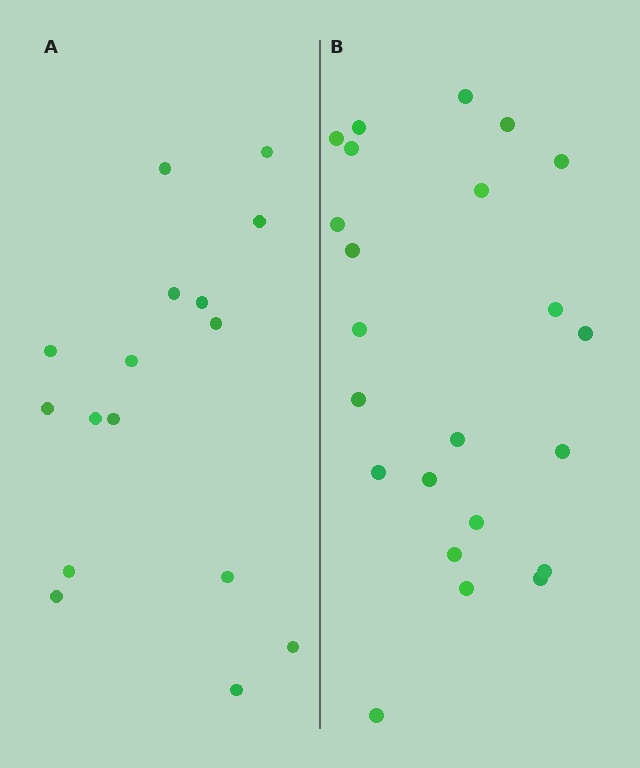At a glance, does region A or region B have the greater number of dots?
Region B (the right region) has more dots.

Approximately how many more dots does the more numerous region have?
Region B has roughly 8 or so more dots than region A.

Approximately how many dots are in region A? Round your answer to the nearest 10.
About 20 dots. (The exact count is 16, which rounds to 20.)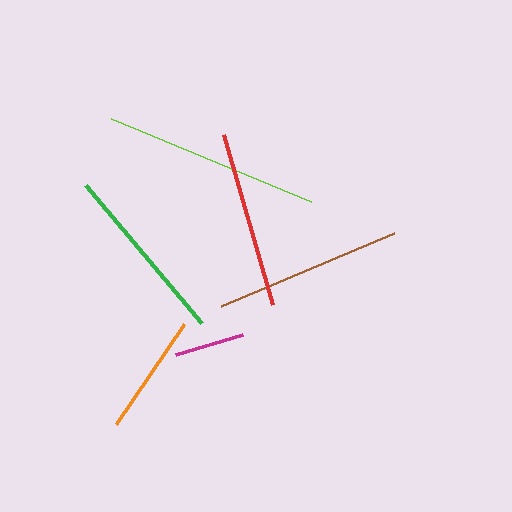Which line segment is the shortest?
The magenta line is the shortest at approximately 70 pixels.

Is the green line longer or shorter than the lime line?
The lime line is longer than the green line.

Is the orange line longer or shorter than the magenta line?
The orange line is longer than the magenta line.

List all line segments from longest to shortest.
From longest to shortest: lime, brown, green, red, orange, magenta.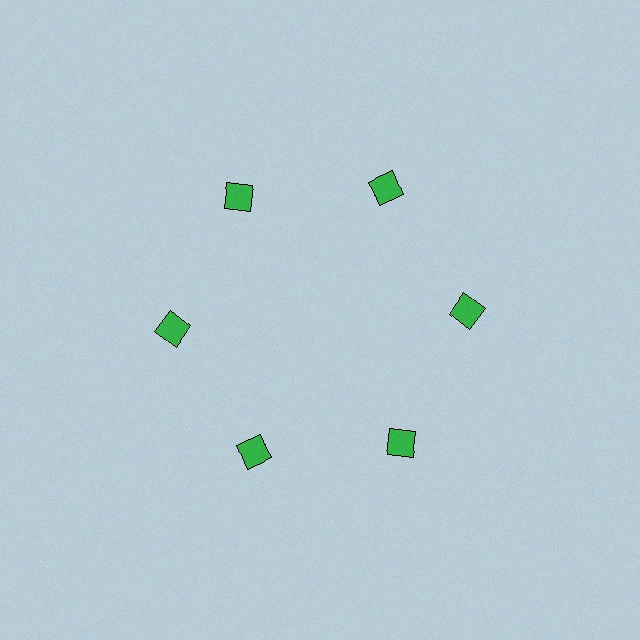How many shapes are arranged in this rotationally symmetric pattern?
There are 6 shapes, arranged in 6 groups of 1.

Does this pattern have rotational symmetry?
Yes, this pattern has 6-fold rotational symmetry. It looks the same after rotating 60 degrees around the center.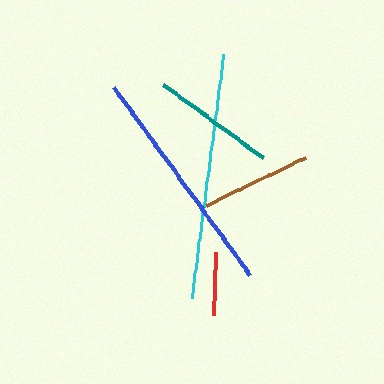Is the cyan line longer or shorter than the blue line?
The cyan line is longer than the blue line.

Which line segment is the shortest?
The red line is the shortest at approximately 64 pixels.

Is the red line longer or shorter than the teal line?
The teal line is longer than the red line.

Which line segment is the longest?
The cyan line is the longest at approximately 246 pixels.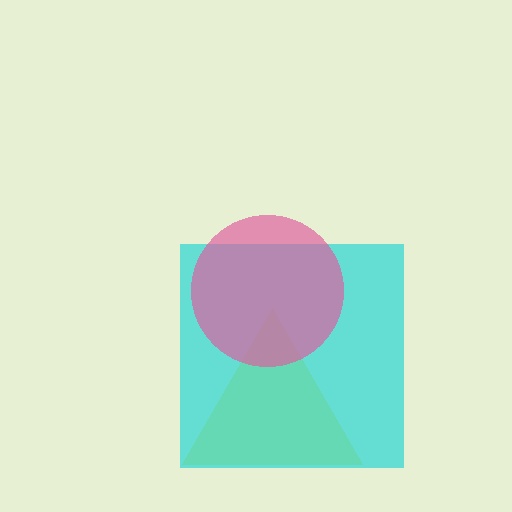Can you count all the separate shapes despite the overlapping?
Yes, there are 3 separate shapes.